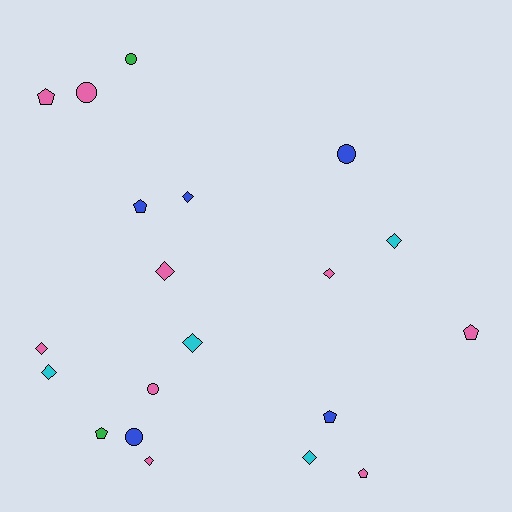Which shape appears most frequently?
Diamond, with 9 objects.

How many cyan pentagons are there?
There are no cyan pentagons.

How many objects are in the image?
There are 20 objects.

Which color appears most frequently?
Pink, with 9 objects.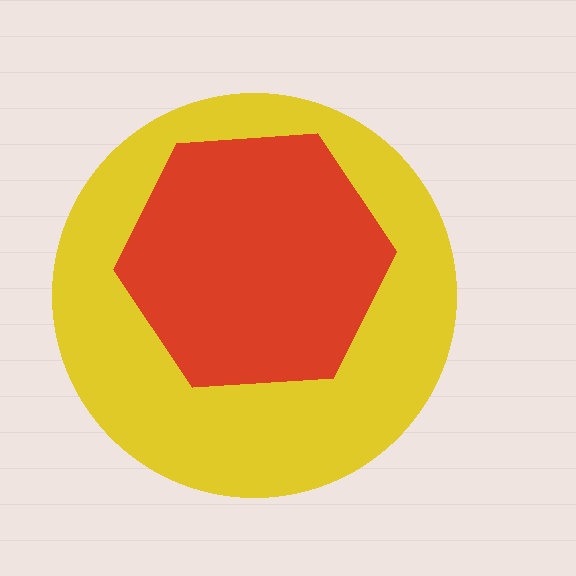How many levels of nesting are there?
2.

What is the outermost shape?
The yellow circle.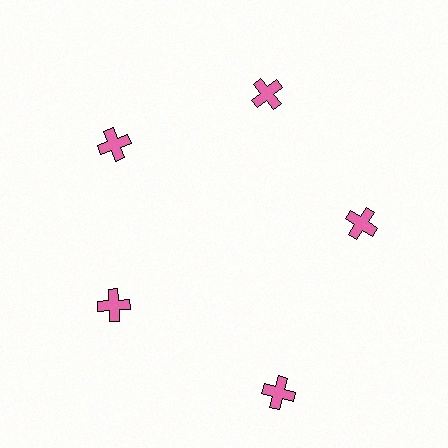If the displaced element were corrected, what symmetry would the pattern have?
It would have 5-fold rotational symmetry — the pattern would map onto itself every 72 degrees.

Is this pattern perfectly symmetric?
No. The 5 pink crosses are arranged in a ring, but one element near the 5 o'clock position is pushed outward from the center, breaking the 5-fold rotational symmetry.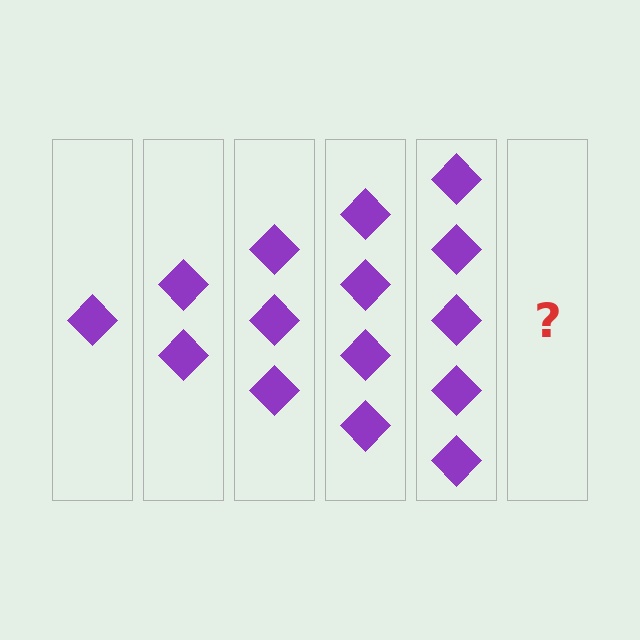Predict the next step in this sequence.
The next step is 6 diamonds.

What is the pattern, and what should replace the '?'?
The pattern is that each step adds one more diamond. The '?' should be 6 diamonds.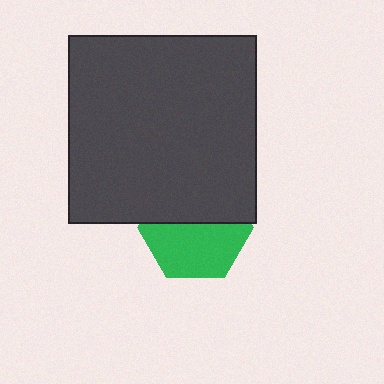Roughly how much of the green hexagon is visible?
About half of it is visible (roughly 55%).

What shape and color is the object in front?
The object in front is a dark gray square.